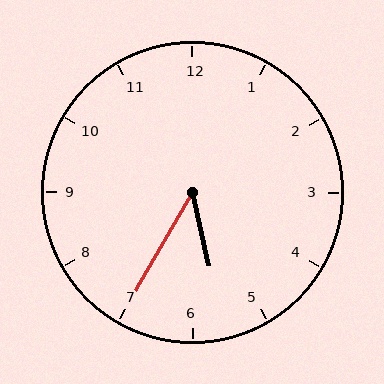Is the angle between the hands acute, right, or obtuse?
It is acute.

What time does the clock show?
5:35.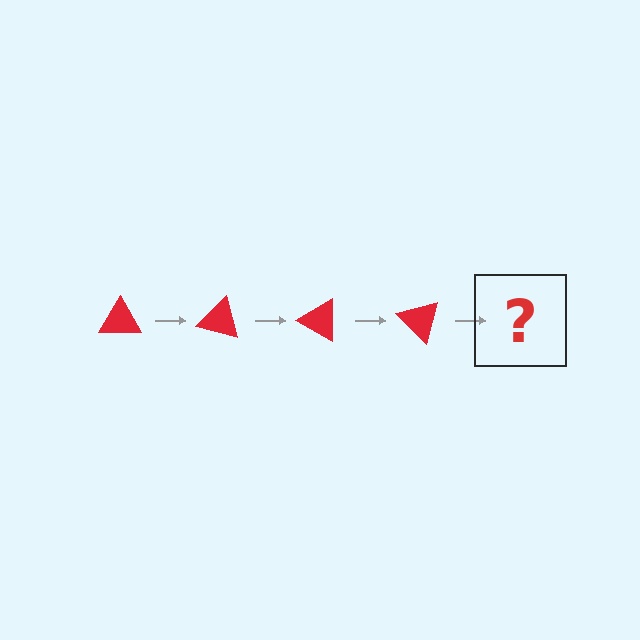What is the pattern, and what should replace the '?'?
The pattern is that the triangle rotates 15 degrees each step. The '?' should be a red triangle rotated 60 degrees.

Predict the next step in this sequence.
The next step is a red triangle rotated 60 degrees.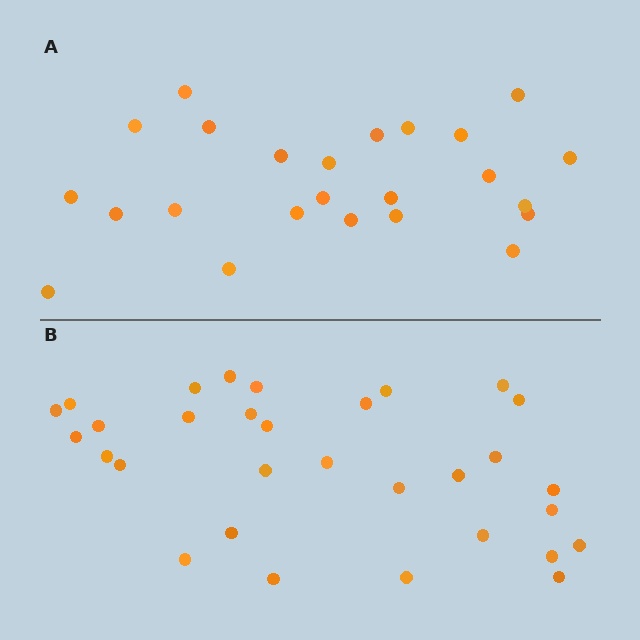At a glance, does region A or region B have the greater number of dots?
Region B (the bottom region) has more dots.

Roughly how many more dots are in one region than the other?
Region B has roughly 8 or so more dots than region A.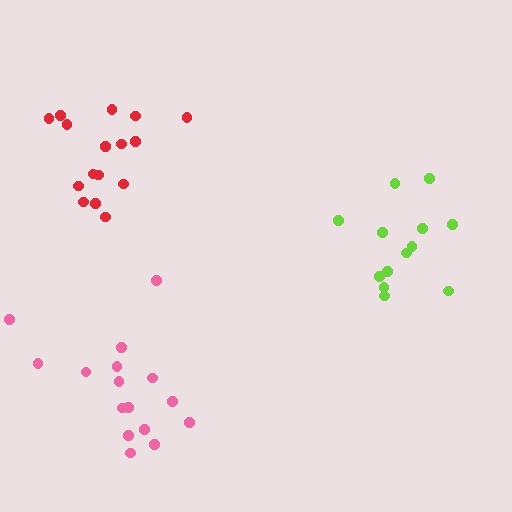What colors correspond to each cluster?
The clusters are colored: red, pink, lime.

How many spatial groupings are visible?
There are 3 spatial groupings.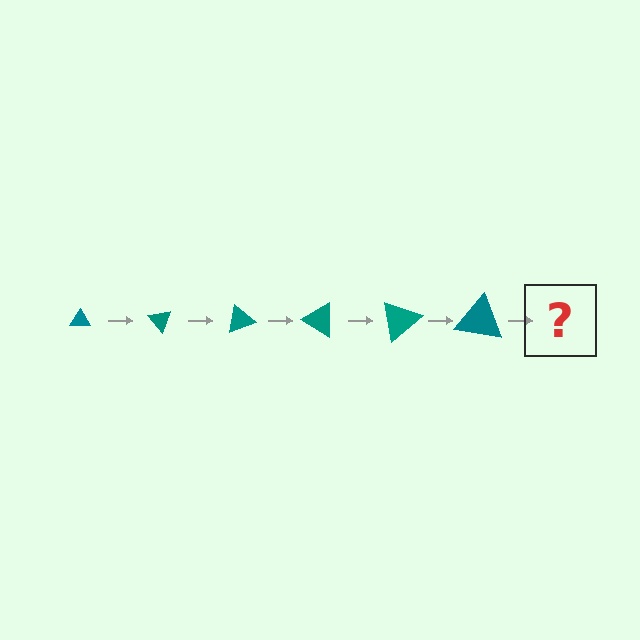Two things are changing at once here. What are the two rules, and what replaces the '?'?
The two rules are that the triangle grows larger each step and it rotates 50 degrees each step. The '?' should be a triangle, larger than the previous one and rotated 300 degrees from the start.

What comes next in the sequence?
The next element should be a triangle, larger than the previous one and rotated 300 degrees from the start.